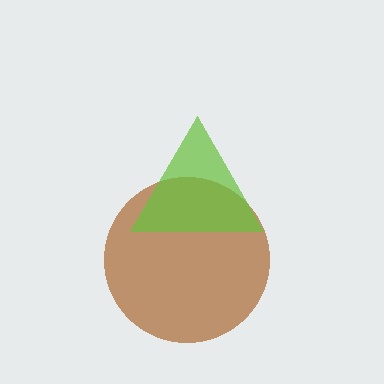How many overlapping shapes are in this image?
There are 2 overlapping shapes in the image.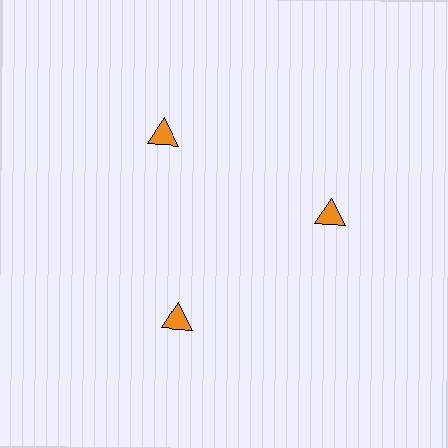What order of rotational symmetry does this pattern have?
This pattern has 3-fold rotational symmetry.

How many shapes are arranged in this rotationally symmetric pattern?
There are 3 shapes, arranged in 3 groups of 1.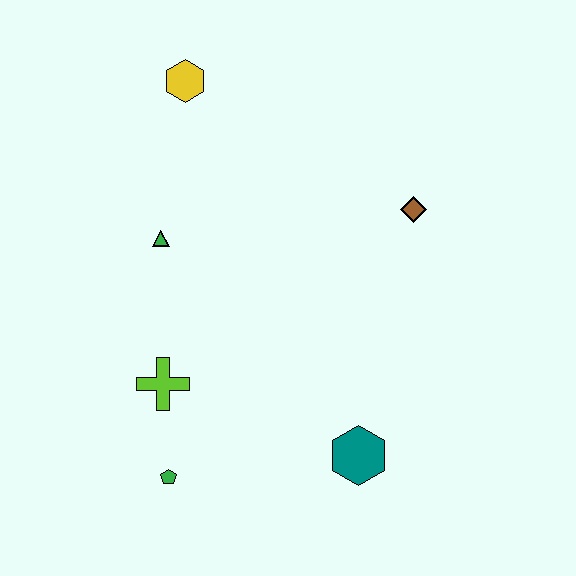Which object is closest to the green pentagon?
The lime cross is closest to the green pentagon.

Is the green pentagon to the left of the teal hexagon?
Yes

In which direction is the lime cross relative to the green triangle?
The lime cross is below the green triangle.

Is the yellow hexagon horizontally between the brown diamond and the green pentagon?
Yes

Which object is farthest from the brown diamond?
The green pentagon is farthest from the brown diamond.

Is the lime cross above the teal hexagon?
Yes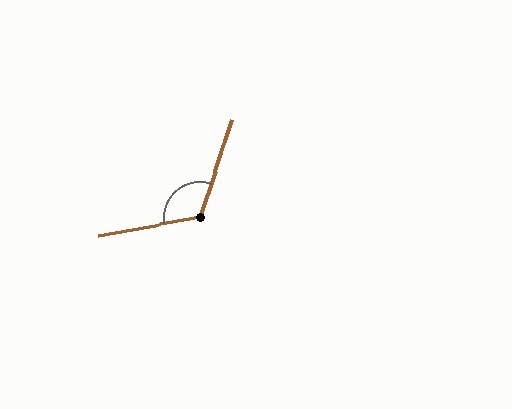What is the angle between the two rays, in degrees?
Approximately 119 degrees.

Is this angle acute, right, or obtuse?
It is obtuse.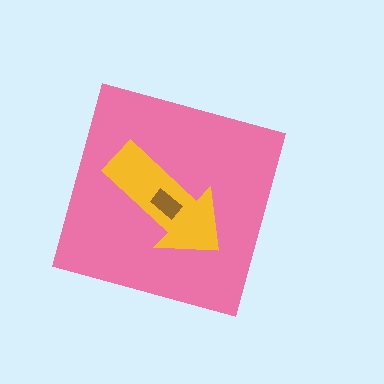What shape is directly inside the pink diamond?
The yellow arrow.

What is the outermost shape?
The pink diamond.